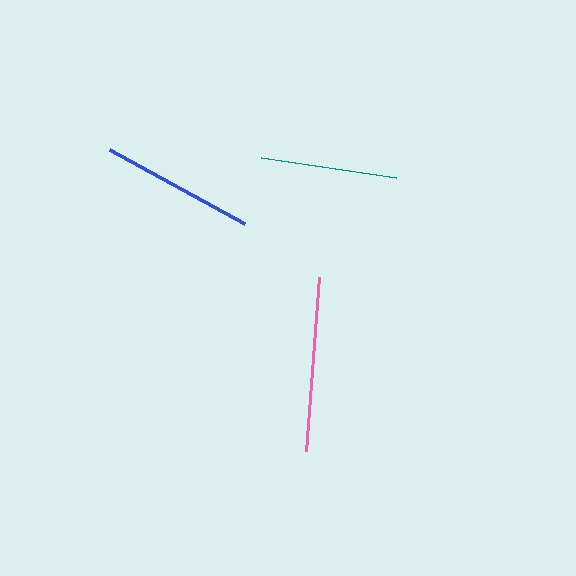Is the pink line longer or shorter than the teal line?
The pink line is longer than the teal line.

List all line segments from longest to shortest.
From longest to shortest: pink, blue, teal.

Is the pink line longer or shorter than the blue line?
The pink line is longer than the blue line.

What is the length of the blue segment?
The blue segment is approximately 154 pixels long.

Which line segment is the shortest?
The teal line is the shortest at approximately 136 pixels.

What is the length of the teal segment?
The teal segment is approximately 136 pixels long.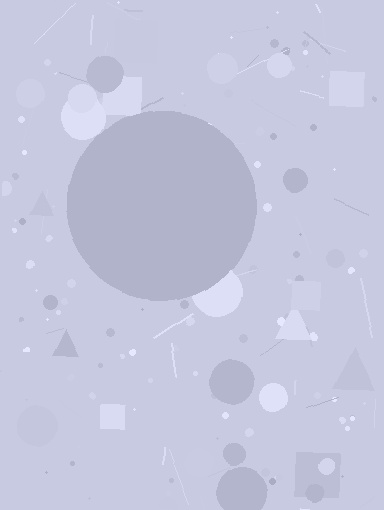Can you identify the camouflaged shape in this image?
The camouflaged shape is a circle.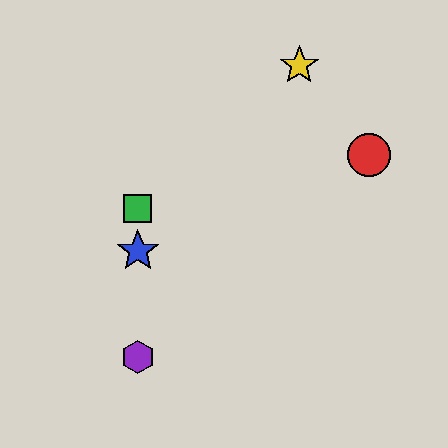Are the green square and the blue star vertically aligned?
Yes, both are at x≈138.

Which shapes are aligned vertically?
The blue star, the green square, the purple hexagon are aligned vertically.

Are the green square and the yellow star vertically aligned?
No, the green square is at x≈138 and the yellow star is at x≈299.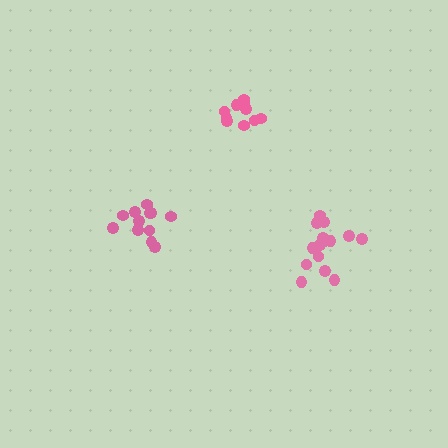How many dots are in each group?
Group 1: 16 dots, Group 2: 12 dots, Group 3: 10 dots (38 total).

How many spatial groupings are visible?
There are 3 spatial groupings.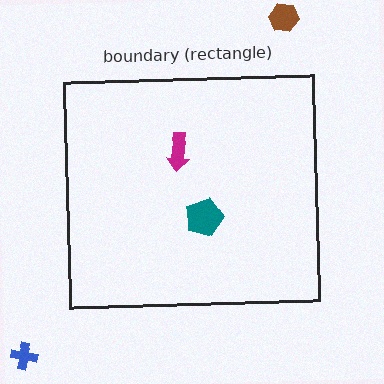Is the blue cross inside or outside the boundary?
Outside.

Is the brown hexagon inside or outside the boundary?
Outside.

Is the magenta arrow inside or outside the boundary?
Inside.